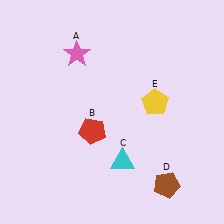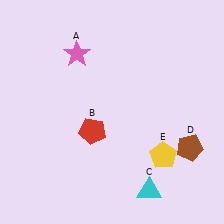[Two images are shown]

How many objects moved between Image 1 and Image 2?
3 objects moved between the two images.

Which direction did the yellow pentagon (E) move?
The yellow pentagon (E) moved down.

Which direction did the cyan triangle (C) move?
The cyan triangle (C) moved down.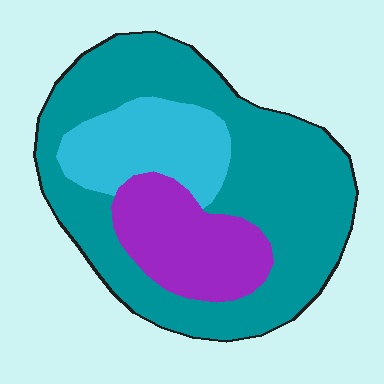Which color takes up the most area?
Teal, at roughly 60%.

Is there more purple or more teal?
Teal.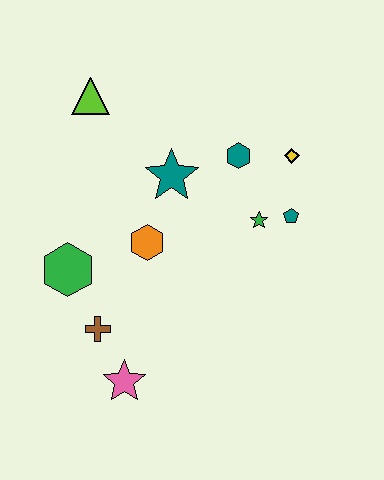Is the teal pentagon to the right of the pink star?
Yes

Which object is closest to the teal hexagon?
The yellow diamond is closest to the teal hexagon.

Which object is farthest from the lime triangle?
The pink star is farthest from the lime triangle.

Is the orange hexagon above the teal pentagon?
No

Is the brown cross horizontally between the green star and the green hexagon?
Yes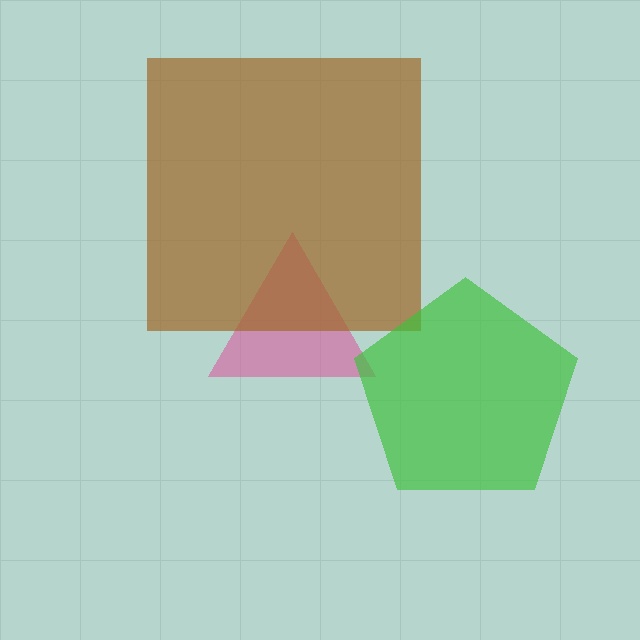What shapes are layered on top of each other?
The layered shapes are: a pink triangle, a brown square, a green pentagon.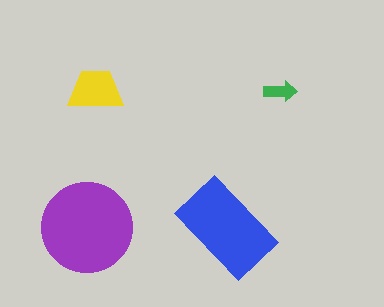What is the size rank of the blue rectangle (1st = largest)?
2nd.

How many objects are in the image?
There are 4 objects in the image.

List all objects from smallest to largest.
The green arrow, the yellow trapezoid, the blue rectangle, the purple circle.